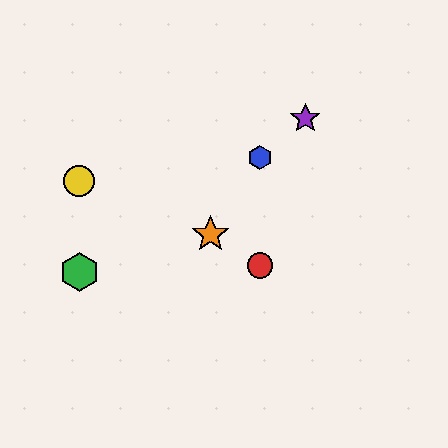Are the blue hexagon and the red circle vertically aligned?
Yes, both are at x≈260.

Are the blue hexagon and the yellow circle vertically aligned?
No, the blue hexagon is at x≈260 and the yellow circle is at x≈79.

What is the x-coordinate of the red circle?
The red circle is at x≈260.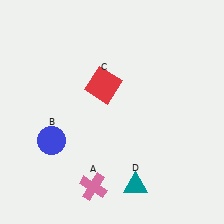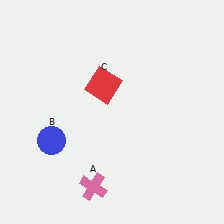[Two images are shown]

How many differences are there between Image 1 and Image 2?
There is 1 difference between the two images.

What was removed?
The teal triangle (D) was removed in Image 2.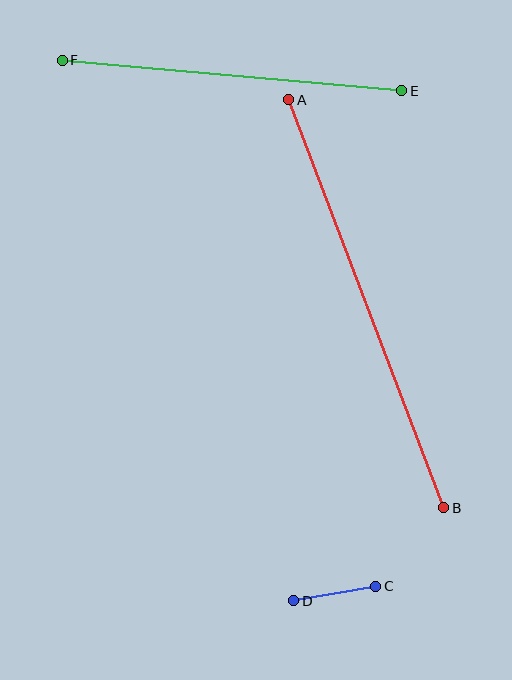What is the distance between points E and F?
The distance is approximately 341 pixels.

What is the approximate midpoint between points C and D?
The midpoint is at approximately (335, 594) pixels.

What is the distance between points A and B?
The distance is approximately 437 pixels.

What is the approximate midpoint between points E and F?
The midpoint is at approximately (232, 76) pixels.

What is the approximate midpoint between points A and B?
The midpoint is at approximately (366, 304) pixels.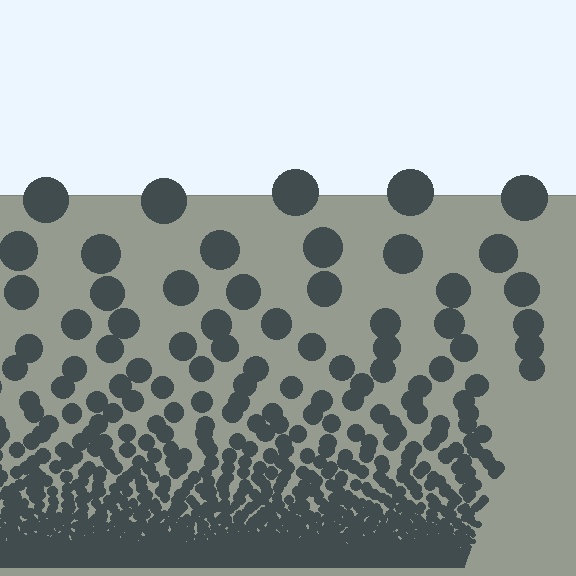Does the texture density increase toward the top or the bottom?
Density increases toward the bottom.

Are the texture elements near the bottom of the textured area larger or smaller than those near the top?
Smaller. The gradient is inverted — elements near the bottom are smaller and denser.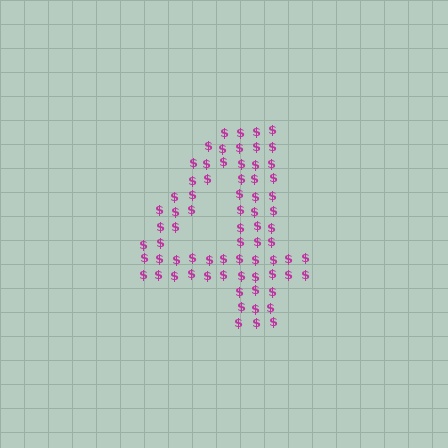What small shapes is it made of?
It is made of small dollar signs.